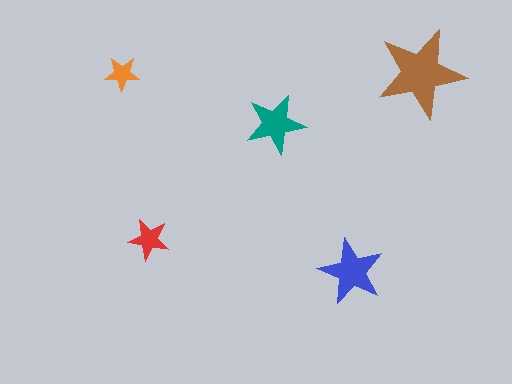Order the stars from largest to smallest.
the brown one, the blue one, the teal one, the red one, the orange one.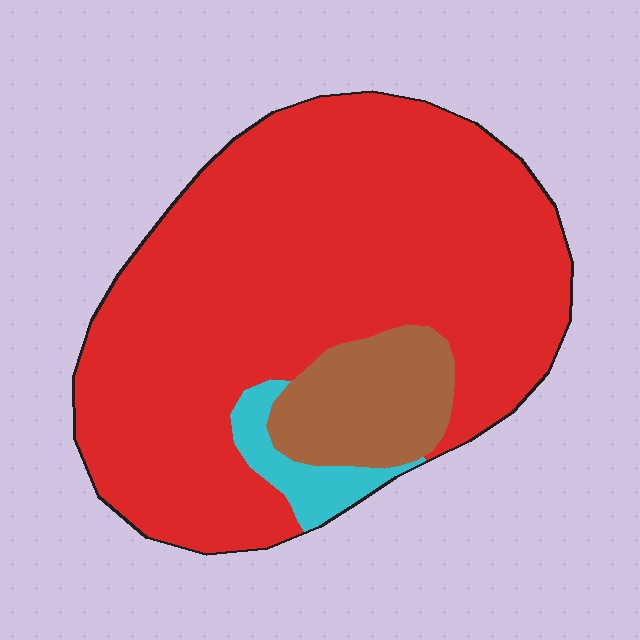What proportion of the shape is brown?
Brown covers about 15% of the shape.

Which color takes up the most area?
Red, at roughly 80%.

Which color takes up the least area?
Cyan, at roughly 5%.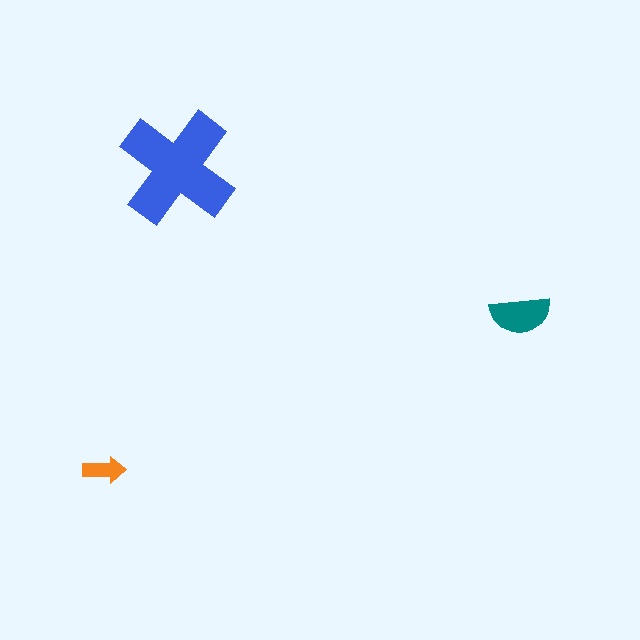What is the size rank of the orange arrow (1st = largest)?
3rd.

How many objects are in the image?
There are 3 objects in the image.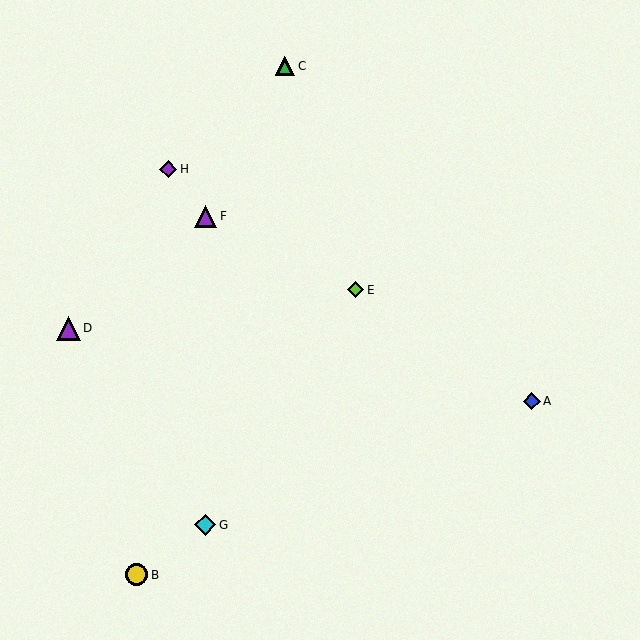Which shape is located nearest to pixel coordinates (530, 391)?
The blue diamond (labeled A) at (532, 401) is nearest to that location.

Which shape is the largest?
The purple triangle (labeled D) is the largest.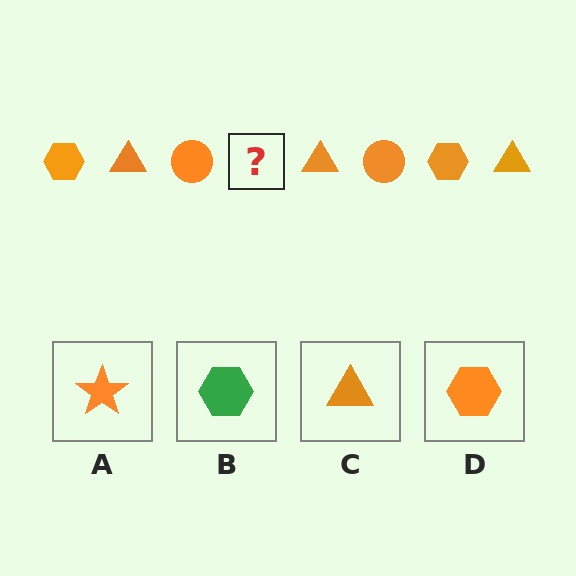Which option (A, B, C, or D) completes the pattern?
D.